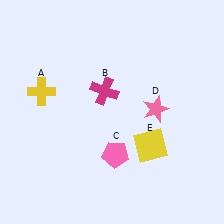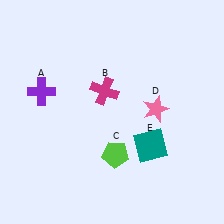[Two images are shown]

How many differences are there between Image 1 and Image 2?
There are 3 differences between the two images.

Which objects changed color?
A changed from yellow to purple. C changed from pink to lime. E changed from yellow to teal.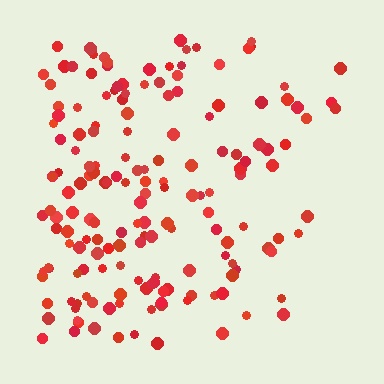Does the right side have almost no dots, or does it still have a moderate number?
Still a moderate number, just noticeably fewer than the left.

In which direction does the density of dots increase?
From right to left, with the left side densest.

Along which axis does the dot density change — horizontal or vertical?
Horizontal.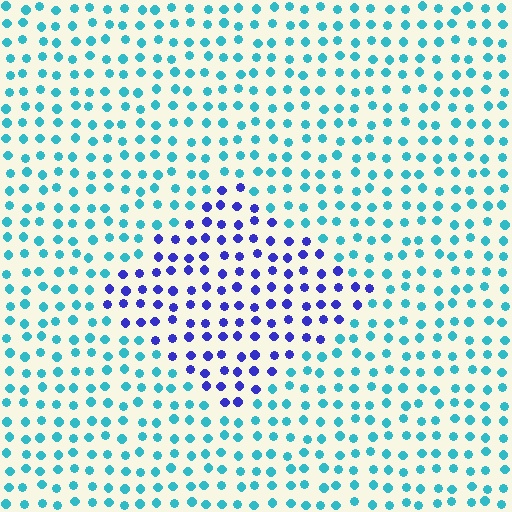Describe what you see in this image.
The image is filled with small cyan elements in a uniform arrangement. A diamond-shaped region is visible where the elements are tinted to a slightly different hue, forming a subtle color boundary.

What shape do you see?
I see a diamond.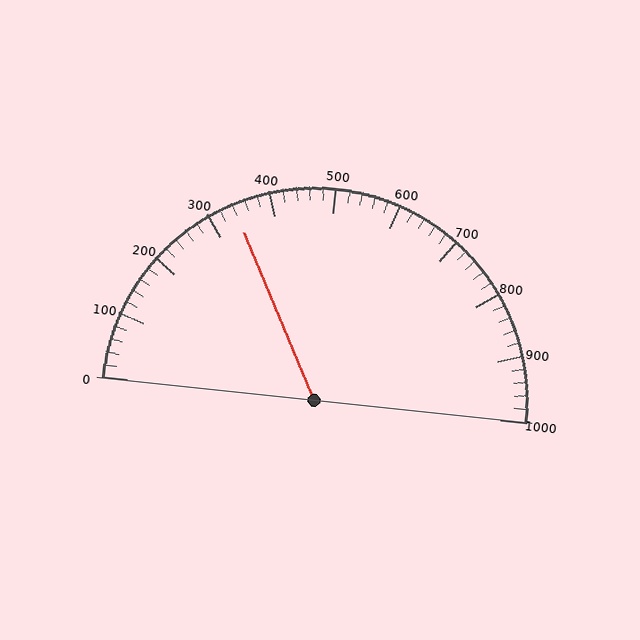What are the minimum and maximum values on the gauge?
The gauge ranges from 0 to 1000.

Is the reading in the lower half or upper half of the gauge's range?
The reading is in the lower half of the range (0 to 1000).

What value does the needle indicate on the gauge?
The needle indicates approximately 340.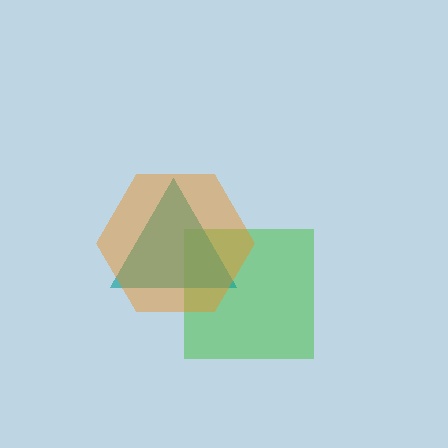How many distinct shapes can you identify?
There are 3 distinct shapes: a green square, a teal triangle, an orange hexagon.